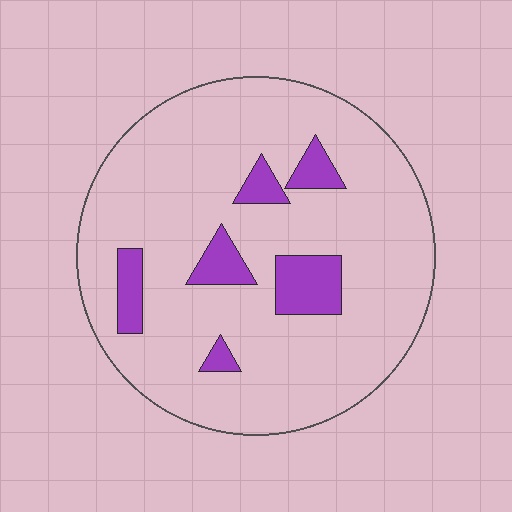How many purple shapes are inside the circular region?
6.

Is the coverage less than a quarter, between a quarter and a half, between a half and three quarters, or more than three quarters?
Less than a quarter.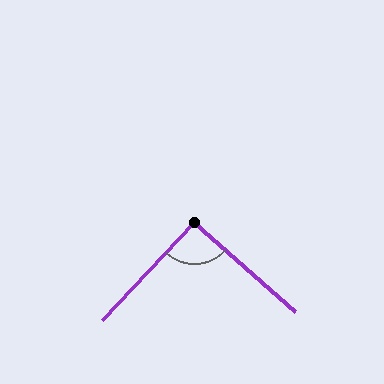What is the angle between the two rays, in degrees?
Approximately 92 degrees.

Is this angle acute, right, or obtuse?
It is approximately a right angle.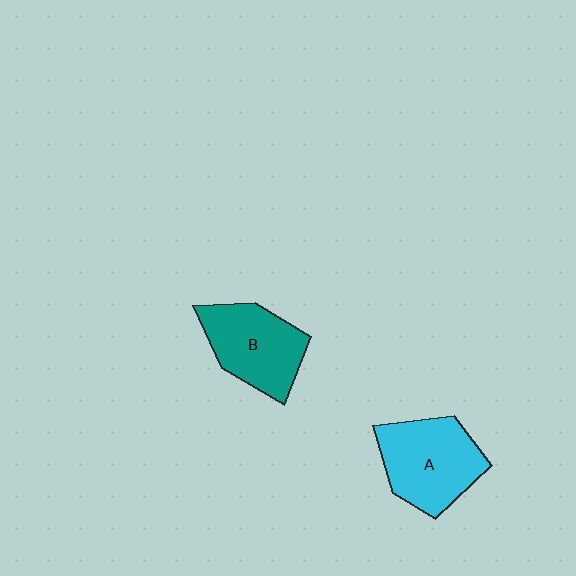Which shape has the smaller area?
Shape B (teal).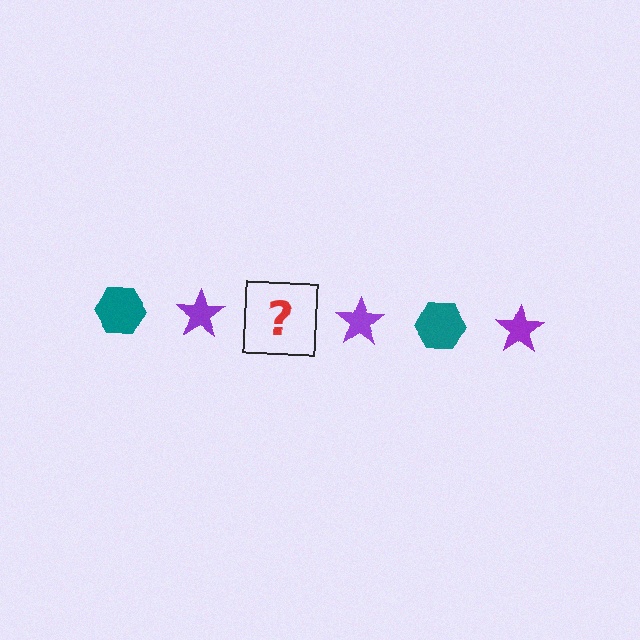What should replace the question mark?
The question mark should be replaced with a teal hexagon.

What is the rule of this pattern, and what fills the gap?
The rule is that the pattern alternates between teal hexagon and purple star. The gap should be filled with a teal hexagon.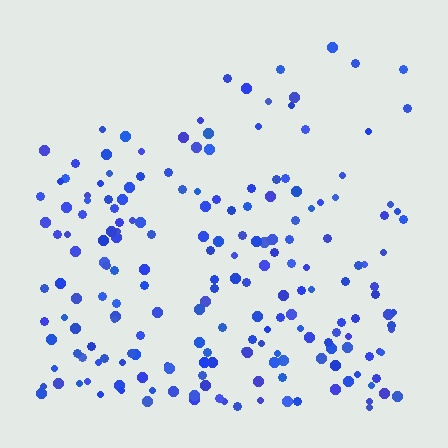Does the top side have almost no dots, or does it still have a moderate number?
Still a moderate number, just noticeably fewer than the bottom.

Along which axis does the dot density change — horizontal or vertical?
Vertical.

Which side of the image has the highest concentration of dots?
The bottom.